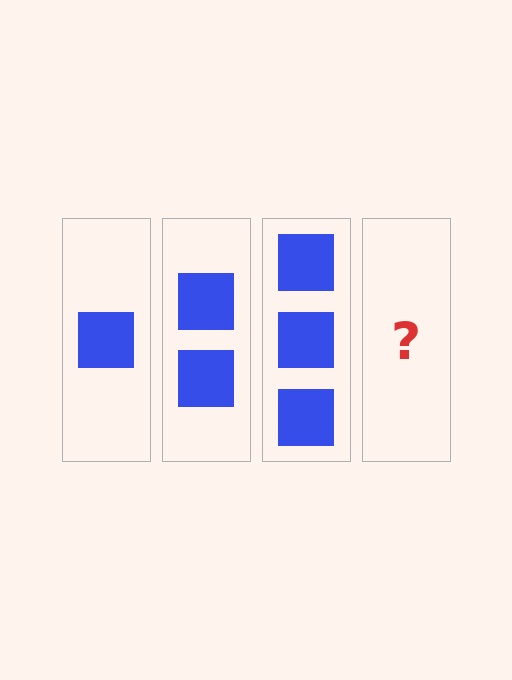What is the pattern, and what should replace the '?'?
The pattern is that each step adds one more square. The '?' should be 4 squares.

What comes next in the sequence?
The next element should be 4 squares.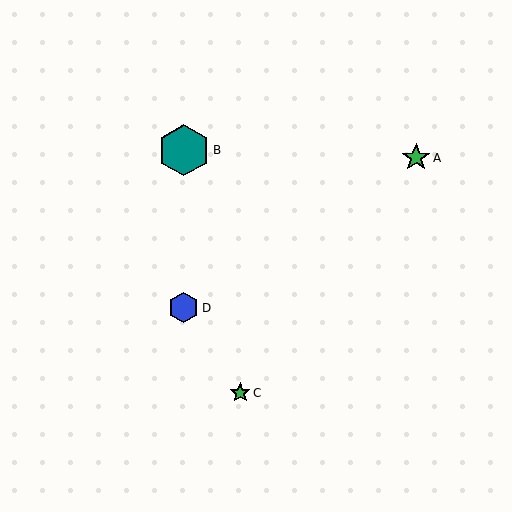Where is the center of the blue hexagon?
The center of the blue hexagon is at (184, 308).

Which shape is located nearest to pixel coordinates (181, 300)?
The blue hexagon (labeled D) at (184, 308) is nearest to that location.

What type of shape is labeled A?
Shape A is a green star.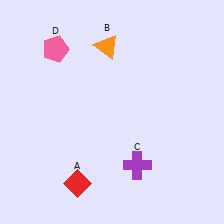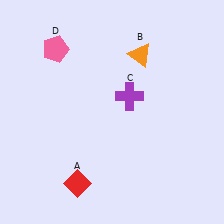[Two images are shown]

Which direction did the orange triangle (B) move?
The orange triangle (B) moved right.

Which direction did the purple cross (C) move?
The purple cross (C) moved up.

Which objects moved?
The objects that moved are: the orange triangle (B), the purple cross (C).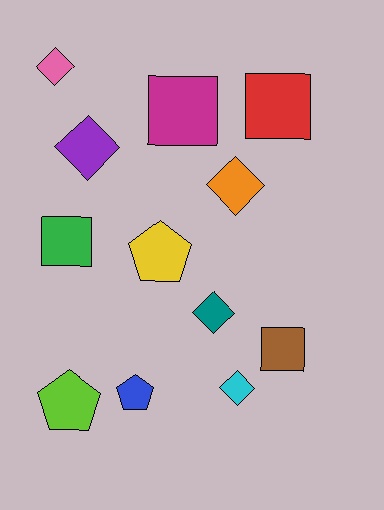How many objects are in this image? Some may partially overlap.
There are 12 objects.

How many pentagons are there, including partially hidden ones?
There are 3 pentagons.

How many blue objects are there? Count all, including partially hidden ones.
There is 1 blue object.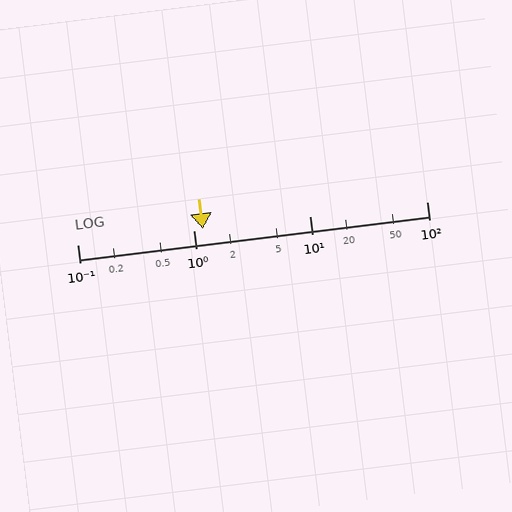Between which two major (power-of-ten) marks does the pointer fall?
The pointer is between 1 and 10.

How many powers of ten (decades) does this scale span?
The scale spans 3 decades, from 0.1 to 100.